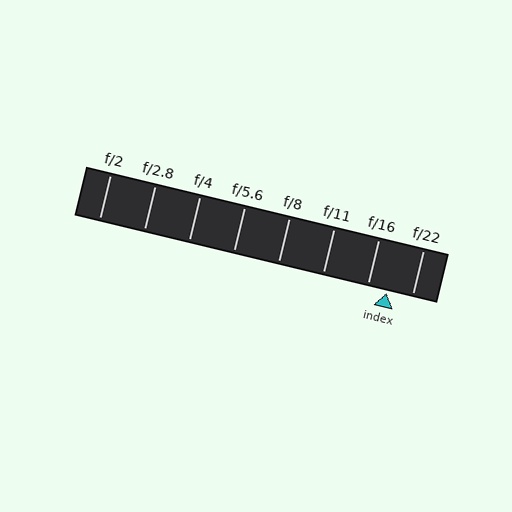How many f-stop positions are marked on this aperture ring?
There are 8 f-stop positions marked.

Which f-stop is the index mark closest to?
The index mark is closest to f/16.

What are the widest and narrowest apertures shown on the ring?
The widest aperture shown is f/2 and the narrowest is f/22.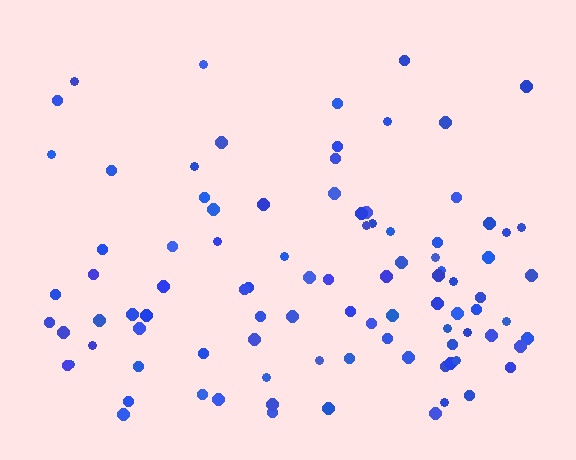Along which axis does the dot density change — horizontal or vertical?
Vertical.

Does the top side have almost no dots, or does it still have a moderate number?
Still a moderate number, just noticeably fewer than the bottom.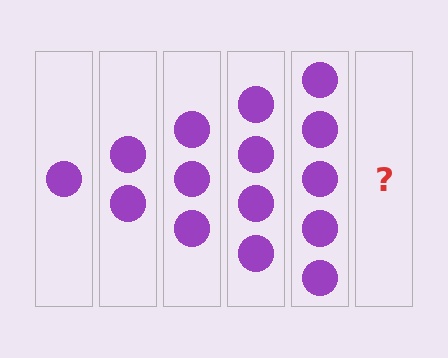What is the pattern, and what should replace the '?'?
The pattern is that each step adds one more circle. The '?' should be 6 circles.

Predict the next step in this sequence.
The next step is 6 circles.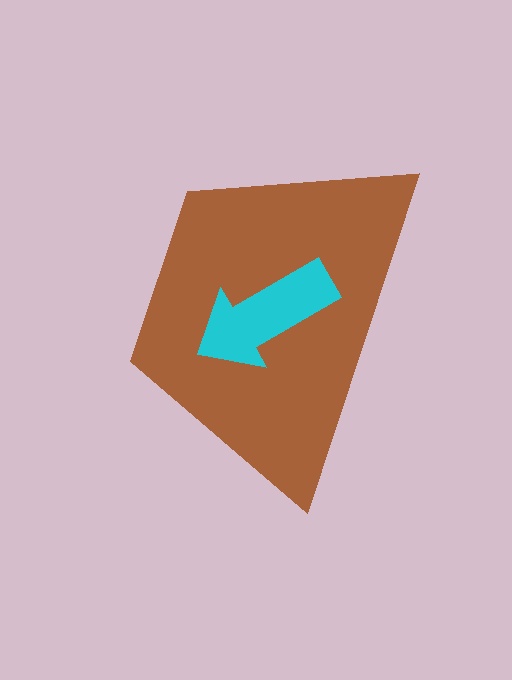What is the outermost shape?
The brown trapezoid.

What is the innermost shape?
The cyan arrow.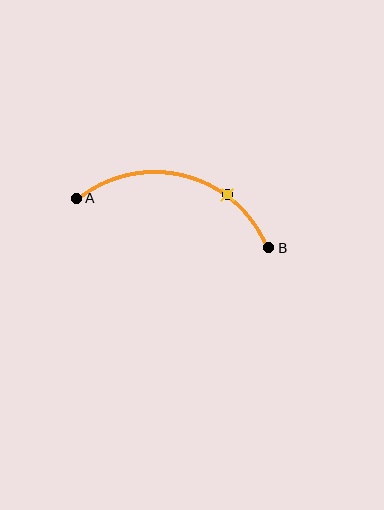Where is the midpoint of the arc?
The arc midpoint is the point on the curve farthest from the straight line joining A and B. It sits above that line.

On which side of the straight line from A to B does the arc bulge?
The arc bulges above the straight line connecting A and B.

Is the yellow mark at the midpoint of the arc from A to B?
No. The yellow mark lies on the arc but is closer to endpoint B. The arc midpoint would be at the point on the curve equidistant along the arc from both A and B.